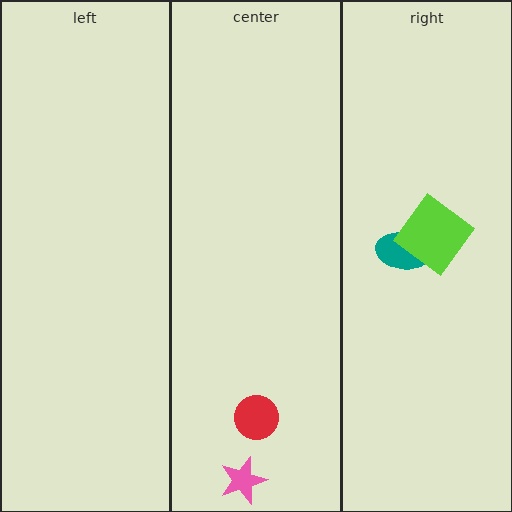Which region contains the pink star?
The center region.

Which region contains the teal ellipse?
The right region.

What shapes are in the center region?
The red circle, the pink star.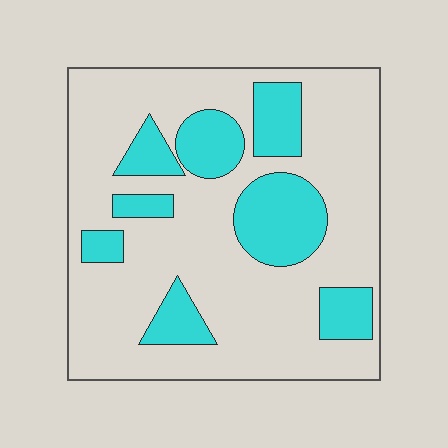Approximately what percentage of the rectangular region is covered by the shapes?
Approximately 25%.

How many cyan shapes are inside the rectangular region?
8.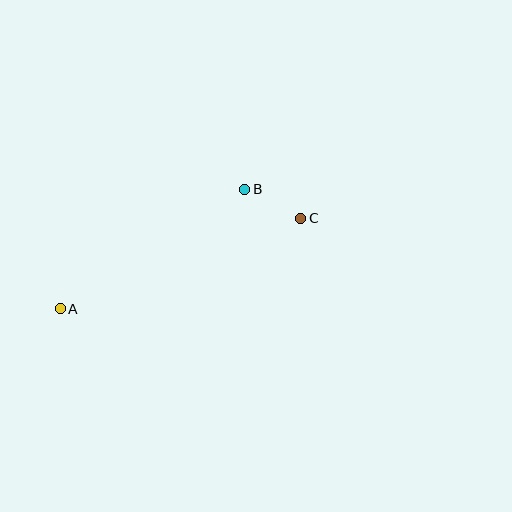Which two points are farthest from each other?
Points A and C are farthest from each other.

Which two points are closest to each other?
Points B and C are closest to each other.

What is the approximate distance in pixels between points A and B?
The distance between A and B is approximately 220 pixels.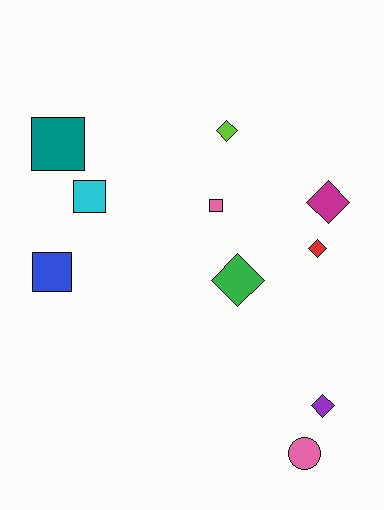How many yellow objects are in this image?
There are no yellow objects.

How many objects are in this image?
There are 10 objects.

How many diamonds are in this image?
There are 5 diamonds.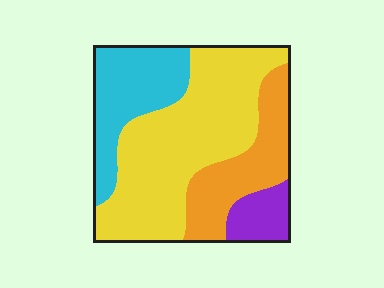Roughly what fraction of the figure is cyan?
Cyan takes up between a sixth and a third of the figure.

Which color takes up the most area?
Yellow, at roughly 50%.